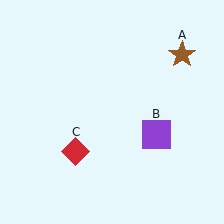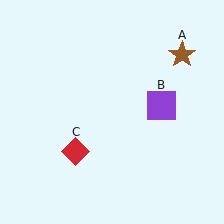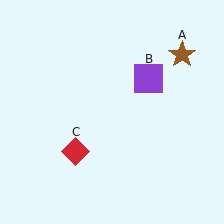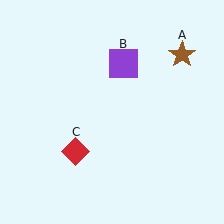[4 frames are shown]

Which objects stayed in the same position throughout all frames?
Brown star (object A) and red diamond (object C) remained stationary.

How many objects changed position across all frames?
1 object changed position: purple square (object B).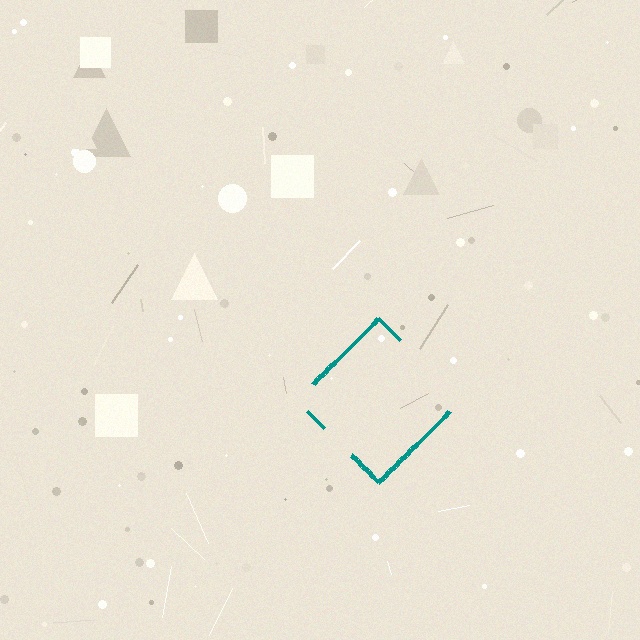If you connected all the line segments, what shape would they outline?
They would outline a diamond.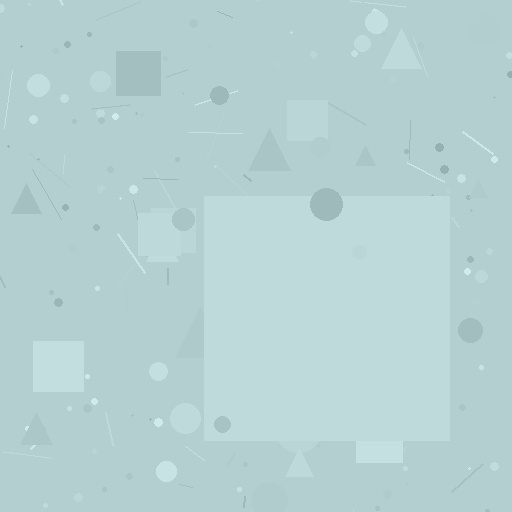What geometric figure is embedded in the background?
A square is embedded in the background.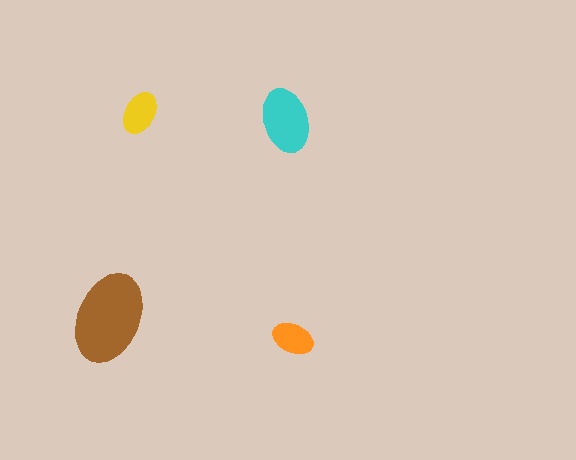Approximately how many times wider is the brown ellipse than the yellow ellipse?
About 2 times wider.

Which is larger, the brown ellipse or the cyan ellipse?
The brown one.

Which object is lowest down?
The orange ellipse is bottommost.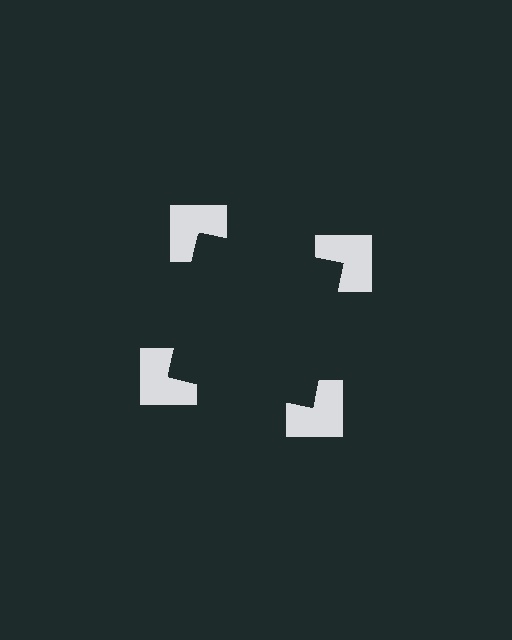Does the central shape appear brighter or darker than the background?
It typically appears slightly darker than the background, even though no actual brightness change is drawn.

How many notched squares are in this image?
There are 4 — one at each vertex of the illusory square.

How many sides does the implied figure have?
4 sides.